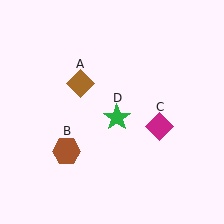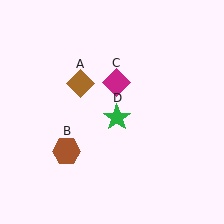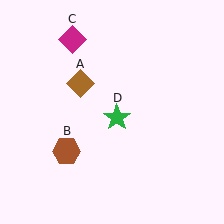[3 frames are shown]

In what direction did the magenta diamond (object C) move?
The magenta diamond (object C) moved up and to the left.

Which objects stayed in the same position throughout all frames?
Brown diamond (object A) and brown hexagon (object B) and green star (object D) remained stationary.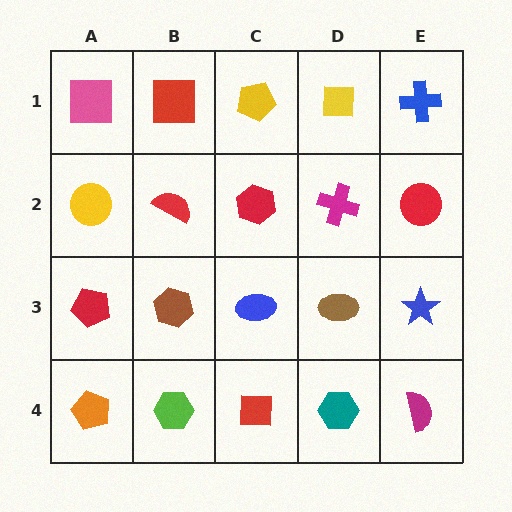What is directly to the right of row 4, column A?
A lime hexagon.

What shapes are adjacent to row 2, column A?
A pink square (row 1, column A), a red pentagon (row 3, column A), a red semicircle (row 2, column B).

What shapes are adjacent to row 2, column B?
A red square (row 1, column B), a brown hexagon (row 3, column B), a yellow circle (row 2, column A), a red hexagon (row 2, column C).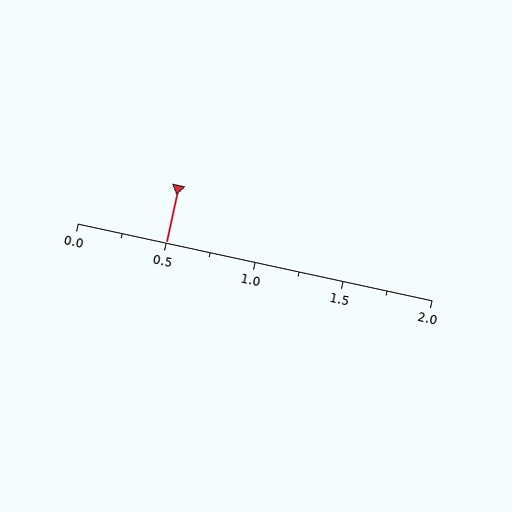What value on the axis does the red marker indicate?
The marker indicates approximately 0.5.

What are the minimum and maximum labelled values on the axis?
The axis runs from 0.0 to 2.0.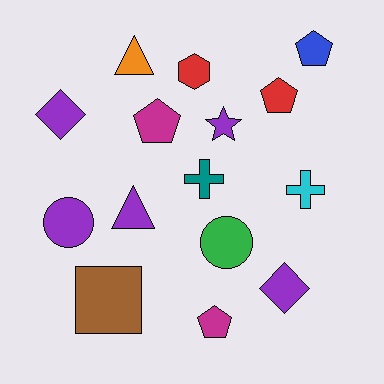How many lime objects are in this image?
There are no lime objects.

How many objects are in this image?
There are 15 objects.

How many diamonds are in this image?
There are 2 diamonds.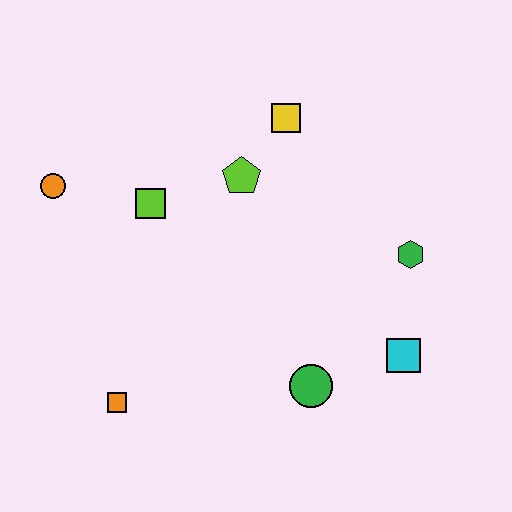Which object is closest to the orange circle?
The lime square is closest to the orange circle.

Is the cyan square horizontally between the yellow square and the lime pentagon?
No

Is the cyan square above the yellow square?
No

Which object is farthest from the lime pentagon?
The orange square is farthest from the lime pentagon.